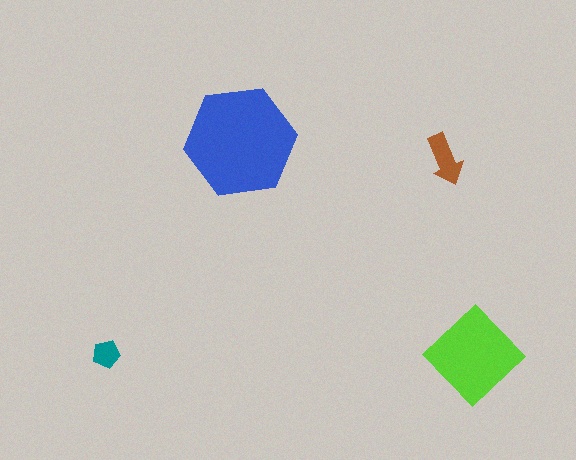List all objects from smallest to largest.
The teal pentagon, the brown arrow, the lime diamond, the blue hexagon.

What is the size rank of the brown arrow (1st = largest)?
3rd.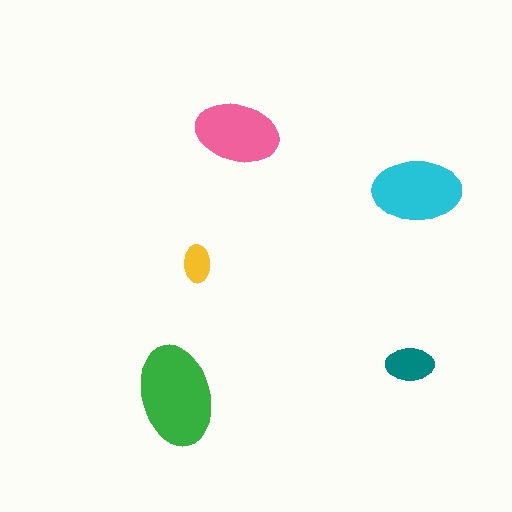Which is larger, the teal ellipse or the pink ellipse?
The pink one.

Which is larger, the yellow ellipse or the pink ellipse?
The pink one.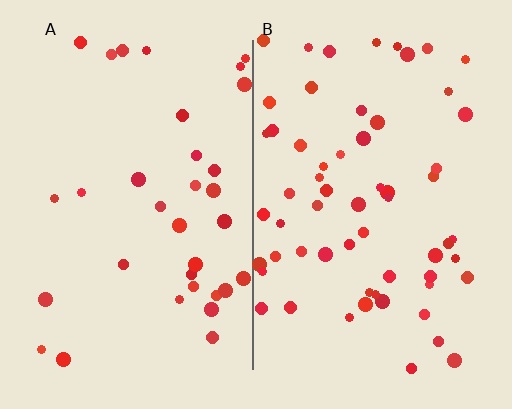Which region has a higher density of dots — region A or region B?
B (the right).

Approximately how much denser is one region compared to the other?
Approximately 1.8× — region B over region A.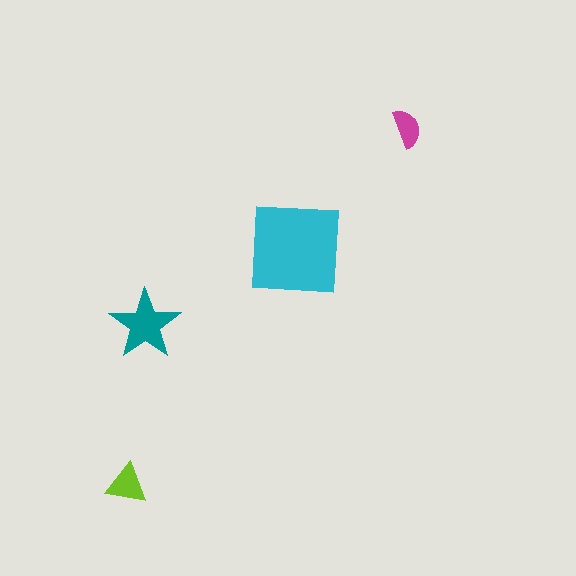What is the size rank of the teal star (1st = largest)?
2nd.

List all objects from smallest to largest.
The magenta semicircle, the lime triangle, the teal star, the cyan square.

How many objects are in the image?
There are 4 objects in the image.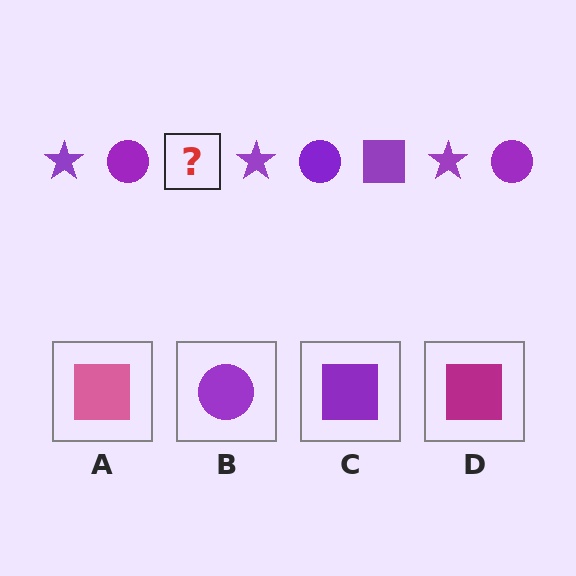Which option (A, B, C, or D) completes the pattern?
C.